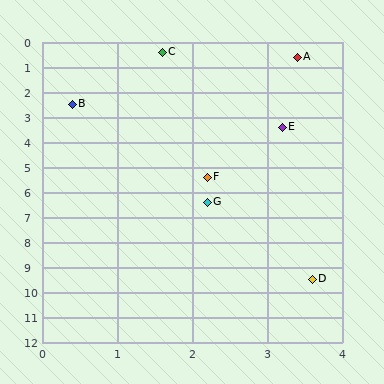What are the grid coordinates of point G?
Point G is at approximately (2.2, 6.4).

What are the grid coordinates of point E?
Point E is at approximately (3.2, 3.4).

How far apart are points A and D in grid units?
Points A and D are about 8.9 grid units apart.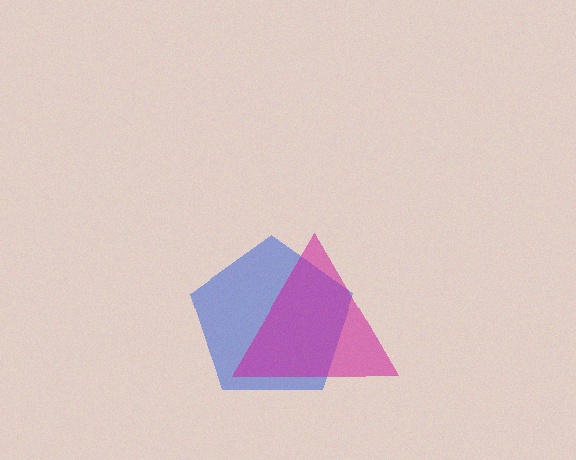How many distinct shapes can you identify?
There are 2 distinct shapes: a blue pentagon, a magenta triangle.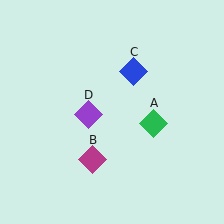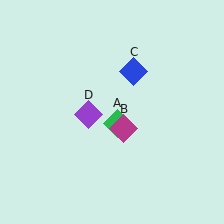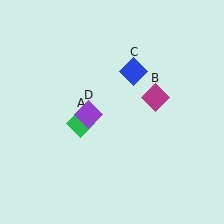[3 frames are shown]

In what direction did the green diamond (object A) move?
The green diamond (object A) moved left.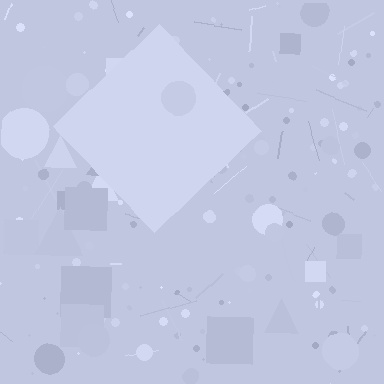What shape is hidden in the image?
A diamond is hidden in the image.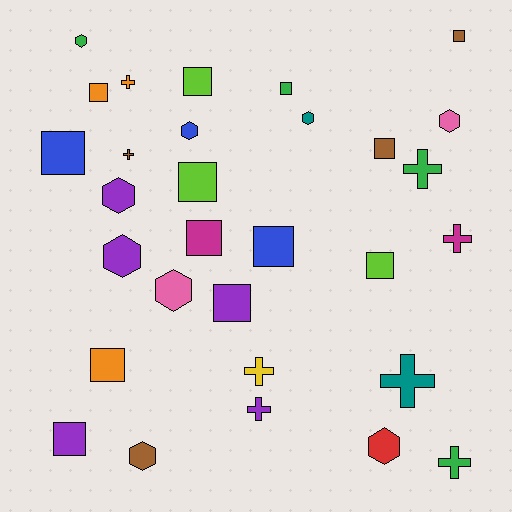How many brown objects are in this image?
There are 4 brown objects.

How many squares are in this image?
There are 13 squares.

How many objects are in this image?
There are 30 objects.